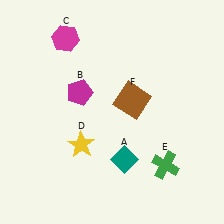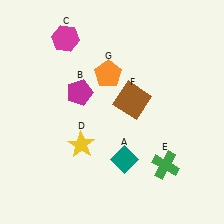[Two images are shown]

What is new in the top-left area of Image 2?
An orange pentagon (G) was added in the top-left area of Image 2.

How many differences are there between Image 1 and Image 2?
There is 1 difference between the two images.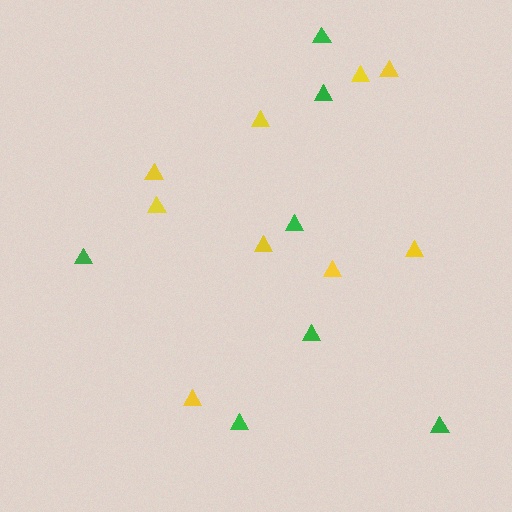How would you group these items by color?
There are 2 groups: one group of green triangles (7) and one group of yellow triangles (9).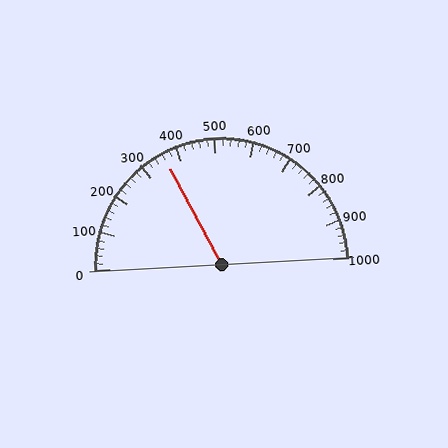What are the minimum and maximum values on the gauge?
The gauge ranges from 0 to 1000.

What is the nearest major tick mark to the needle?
The nearest major tick mark is 400.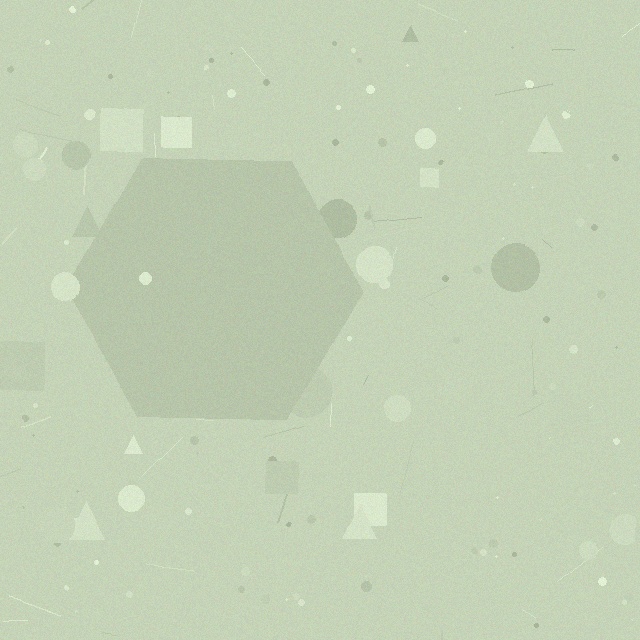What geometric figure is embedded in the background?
A hexagon is embedded in the background.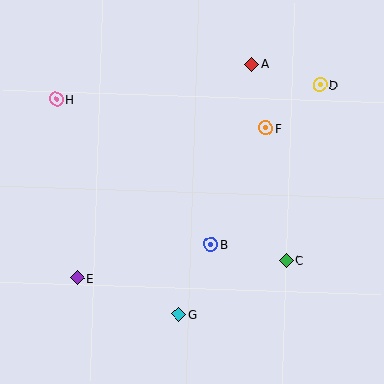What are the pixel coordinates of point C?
Point C is at (286, 261).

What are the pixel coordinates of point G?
Point G is at (179, 314).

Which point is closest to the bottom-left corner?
Point E is closest to the bottom-left corner.